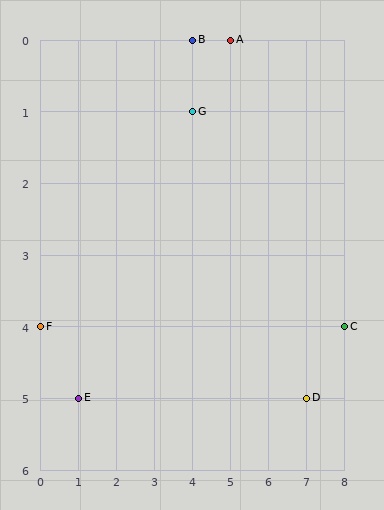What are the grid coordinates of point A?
Point A is at grid coordinates (5, 0).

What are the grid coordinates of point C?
Point C is at grid coordinates (8, 4).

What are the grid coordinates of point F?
Point F is at grid coordinates (0, 4).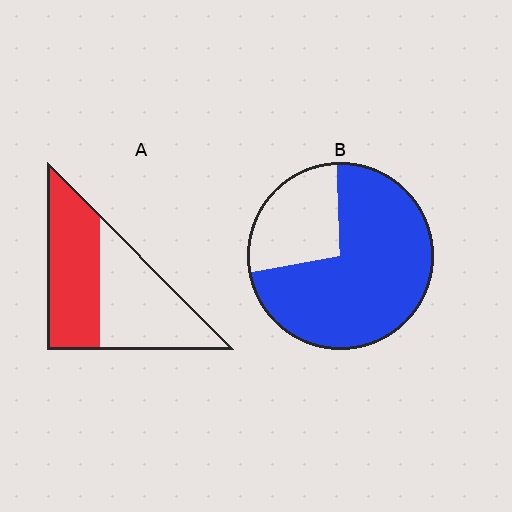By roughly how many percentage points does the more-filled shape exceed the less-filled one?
By roughly 25 percentage points (B over A).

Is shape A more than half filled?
Roughly half.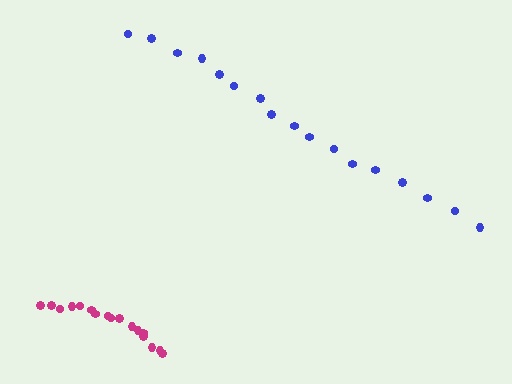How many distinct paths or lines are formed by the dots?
There are 2 distinct paths.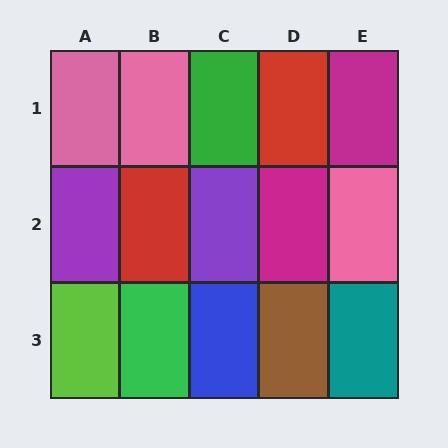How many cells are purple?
2 cells are purple.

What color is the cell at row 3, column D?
Brown.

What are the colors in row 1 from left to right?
Pink, pink, green, red, magenta.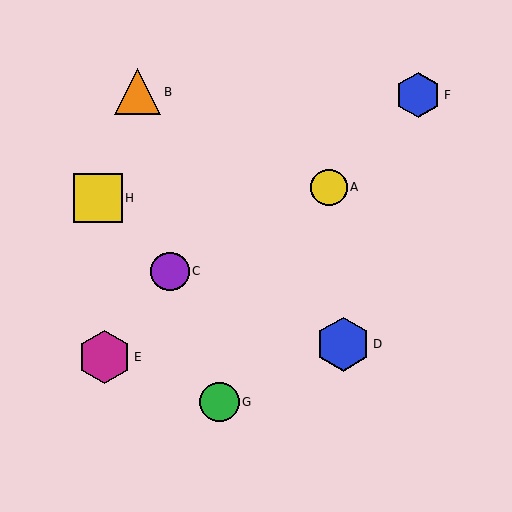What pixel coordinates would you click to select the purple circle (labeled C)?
Click at (170, 271) to select the purple circle C.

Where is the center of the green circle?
The center of the green circle is at (219, 402).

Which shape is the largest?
The blue hexagon (labeled D) is the largest.